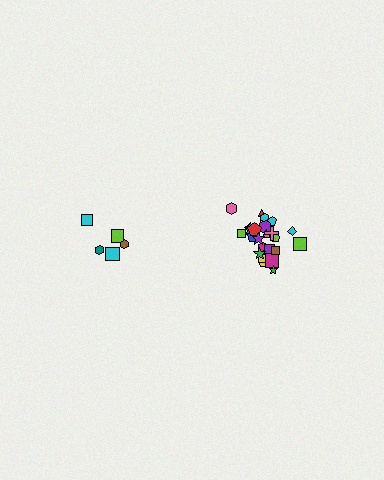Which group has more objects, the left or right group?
The right group.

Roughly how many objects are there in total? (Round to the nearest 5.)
Roughly 30 objects in total.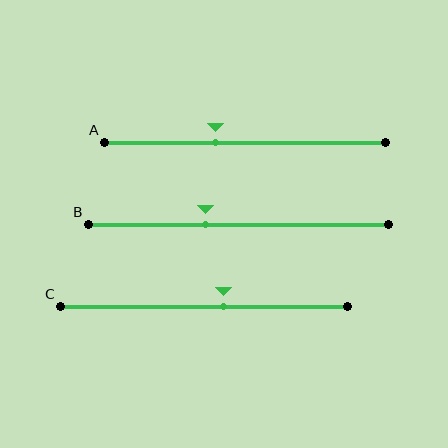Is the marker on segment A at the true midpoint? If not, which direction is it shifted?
No, the marker on segment A is shifted to the left by about 10% of the segment length.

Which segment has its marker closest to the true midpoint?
Segment C has its marker closest to the true midpoint.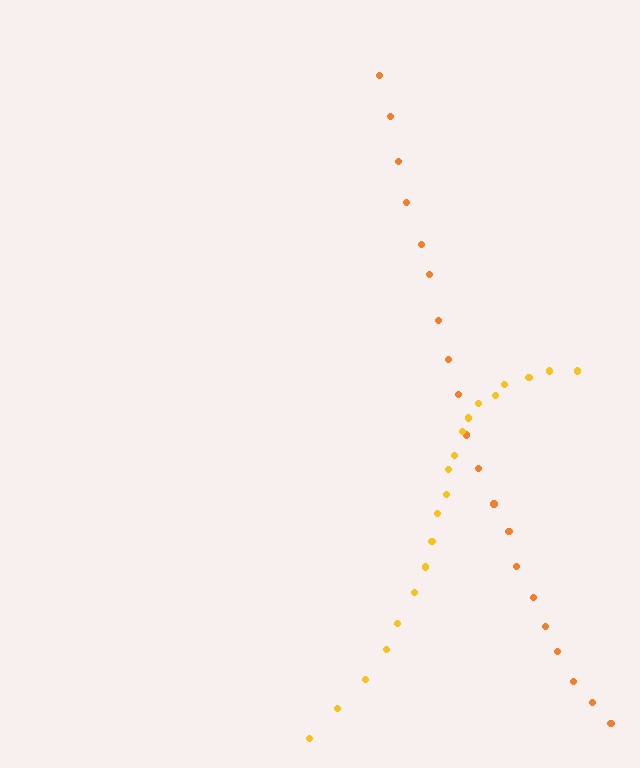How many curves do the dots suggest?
There are 2 distinct paths.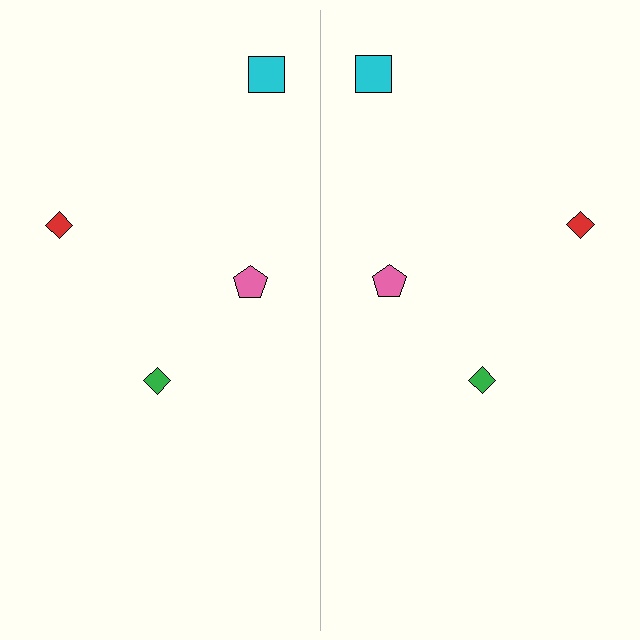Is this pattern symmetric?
Yes, this pattern has bilateral (reflection) symmetry.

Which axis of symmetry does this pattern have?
The pattern has a vertical axis of symmetry running through the center of the image.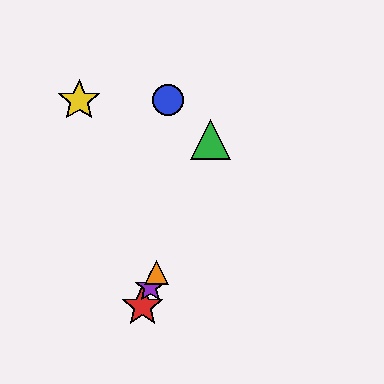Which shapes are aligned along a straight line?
The red star, the green triangle, the purple star, the orange triangle are aligned along a straight line.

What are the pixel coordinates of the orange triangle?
The orange triangle is at (156, 272).